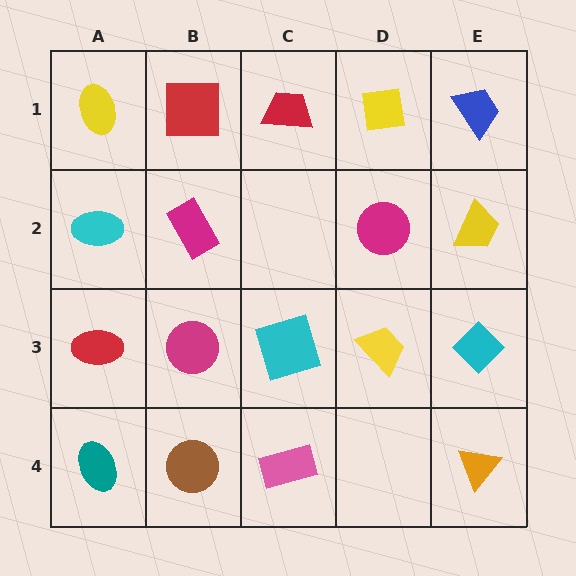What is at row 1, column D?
A yellow square.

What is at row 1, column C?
A red trapezoid.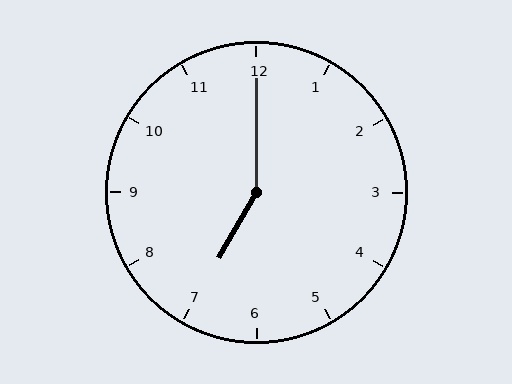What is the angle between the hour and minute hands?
Approximately 150 degrees.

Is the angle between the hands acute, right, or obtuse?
It is obtuse.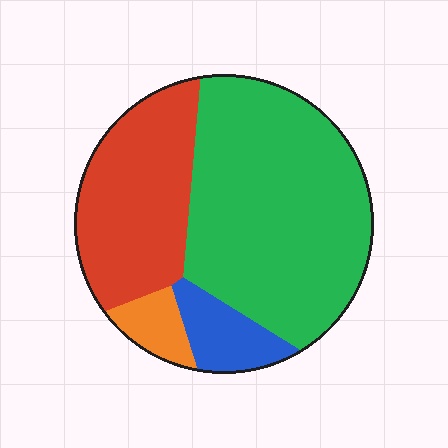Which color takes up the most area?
Green, at roughly 55%.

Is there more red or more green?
Green.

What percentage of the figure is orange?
Orange covers roughly 5% of the figure.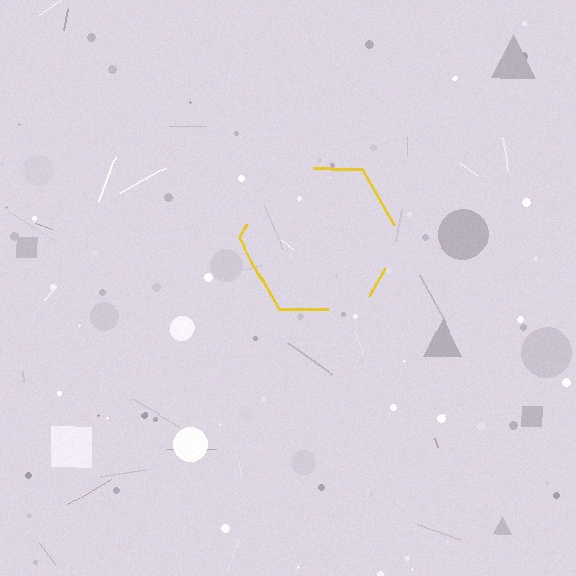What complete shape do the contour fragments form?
The contour fragments form a hexagon.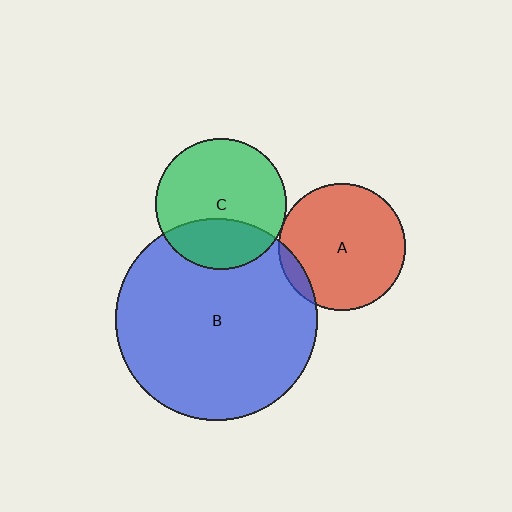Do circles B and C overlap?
Yes.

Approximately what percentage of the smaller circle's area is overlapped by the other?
Approximately 30%.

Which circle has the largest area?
Circle B (blue).